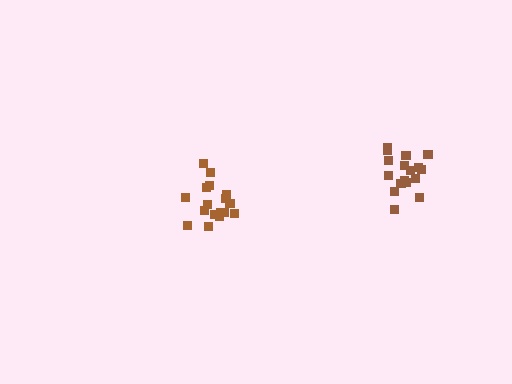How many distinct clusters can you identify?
There are 2 distinct clusters.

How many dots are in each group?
Group 1: 18 dots, Group 2: 17 dots (35 total).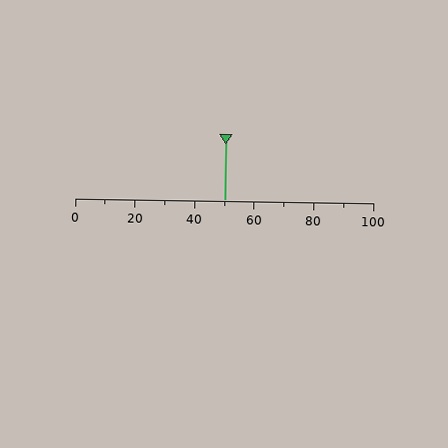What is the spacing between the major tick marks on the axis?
The major ticks are spaced 20 apart.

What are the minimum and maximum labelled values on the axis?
The axis runs from 0 to 100.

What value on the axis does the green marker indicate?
The marker indicates approximately 50.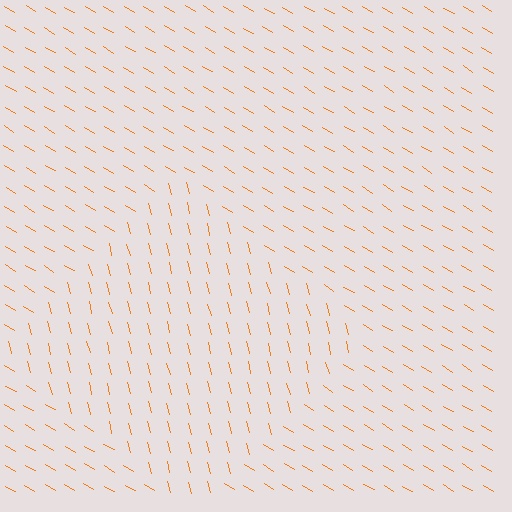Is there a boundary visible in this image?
Yes, there is a texture boundary formed by a change in line orientation.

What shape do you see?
I see a diamond.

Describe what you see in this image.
The image is filled with small orange line segments. A diamond region in the image has lines oriented differently from the surrounding lines, creating a visible texture boundary.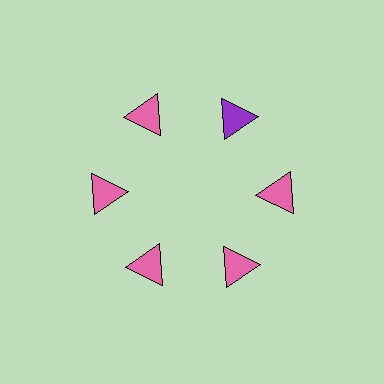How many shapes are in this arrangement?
There are 6 shapes arranged in a ring pattern.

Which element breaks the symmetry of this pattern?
The purple triangle at roughly the 1 o'clock position breaks the symmetry. All other shapes are pink triangles.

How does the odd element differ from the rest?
It has a different color: purple instead of pink.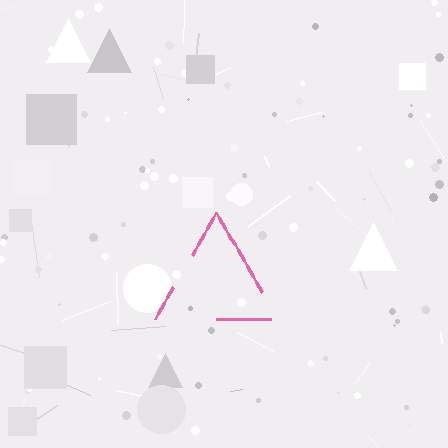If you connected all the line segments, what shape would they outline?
They would outline a triangle.